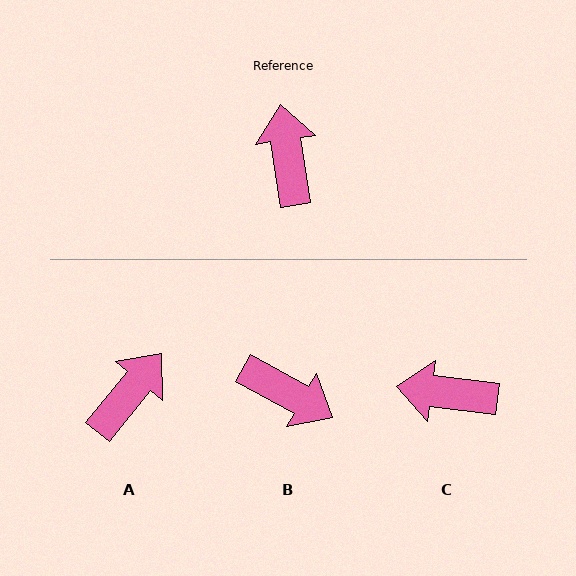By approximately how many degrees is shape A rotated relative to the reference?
Approximately 47 degrees clockwise.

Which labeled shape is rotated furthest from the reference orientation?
B, about 127 degrees away.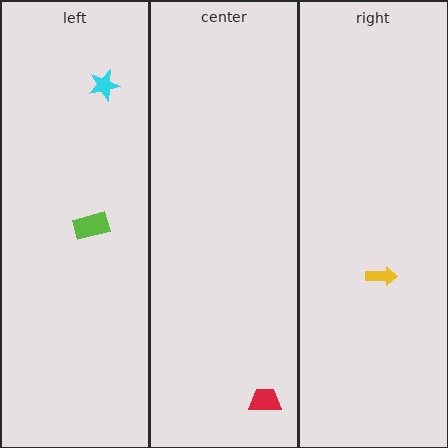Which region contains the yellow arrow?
The right region.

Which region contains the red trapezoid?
The center region.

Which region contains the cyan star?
The left region.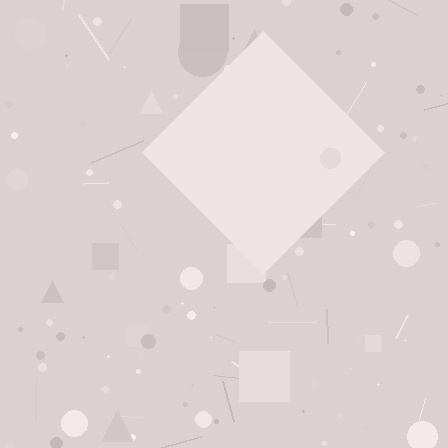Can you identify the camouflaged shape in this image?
The camouflaged shape is a diamond.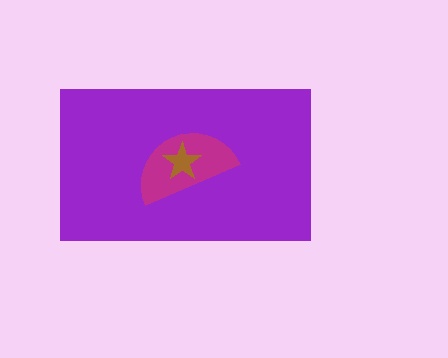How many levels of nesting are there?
3.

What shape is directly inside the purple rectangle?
The magenta semicircle.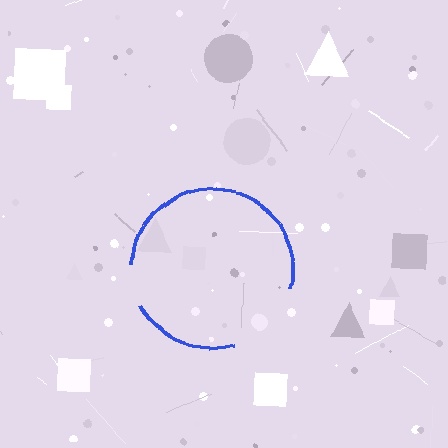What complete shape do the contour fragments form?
The contour fragments form a circle.